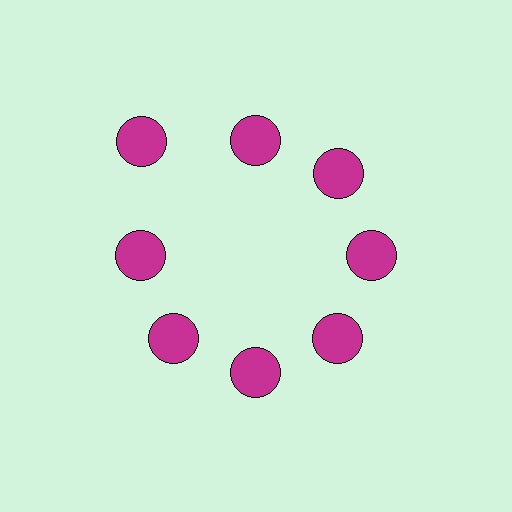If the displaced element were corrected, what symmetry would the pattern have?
It would have 8-fold rotational symmetry — the pattern would map onto itself every 45 degrees.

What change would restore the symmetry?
The symmetry would be restored by moving it inward, back onto the ring so that all 8 circles sit at equal angles and equal distance from the center.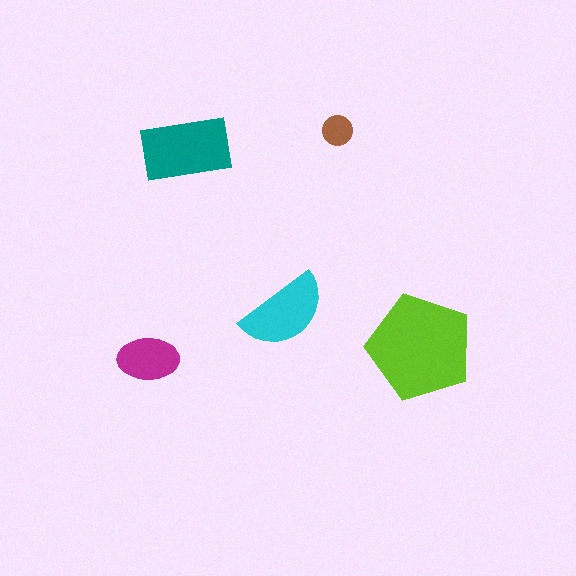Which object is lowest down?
The magenta ellipse is bottommost.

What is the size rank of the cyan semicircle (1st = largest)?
3rd.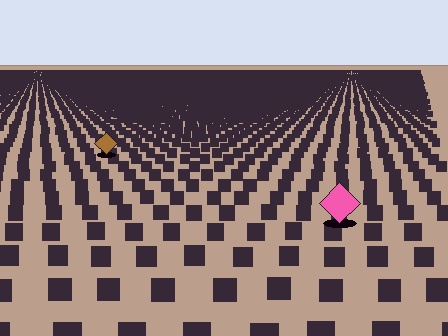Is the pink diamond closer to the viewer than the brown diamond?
Yes. The pink diamond is closer — you can tell from the texture gradient: the ground texture is coarser near it.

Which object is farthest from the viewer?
The brown diamond is farthest from the viewer. It appears smaller and the ground texture around it is denser.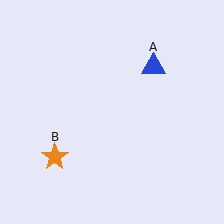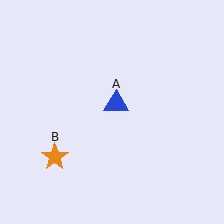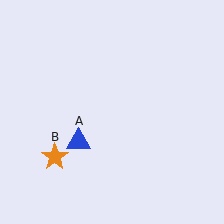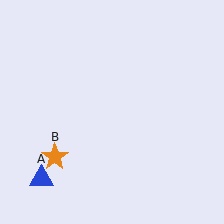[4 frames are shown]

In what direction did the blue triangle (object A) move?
The blue triangle (object A) moved down and to the left.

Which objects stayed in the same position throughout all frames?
Orange star (object B) remained stationary.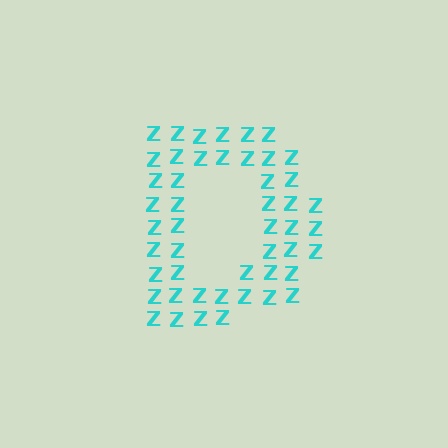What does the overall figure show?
The overall figure shows the letter D.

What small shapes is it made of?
It is made of small letter Z's.